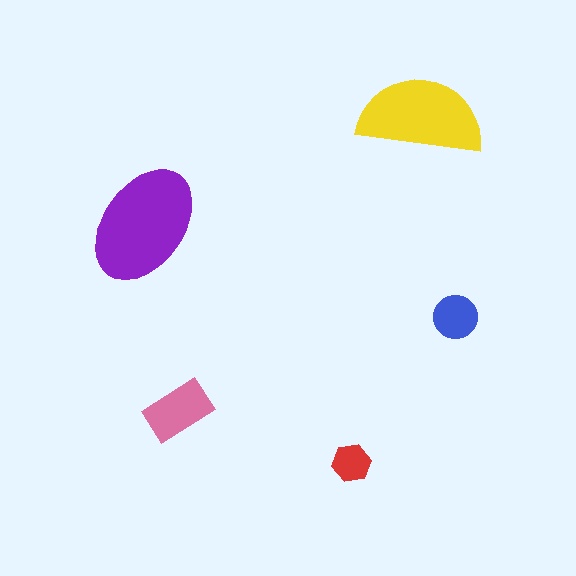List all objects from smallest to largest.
The red hexagon, the blue circle, the pink rectangle, the yellow semicircle, the purple ellipse.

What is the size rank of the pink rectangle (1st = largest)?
3rd.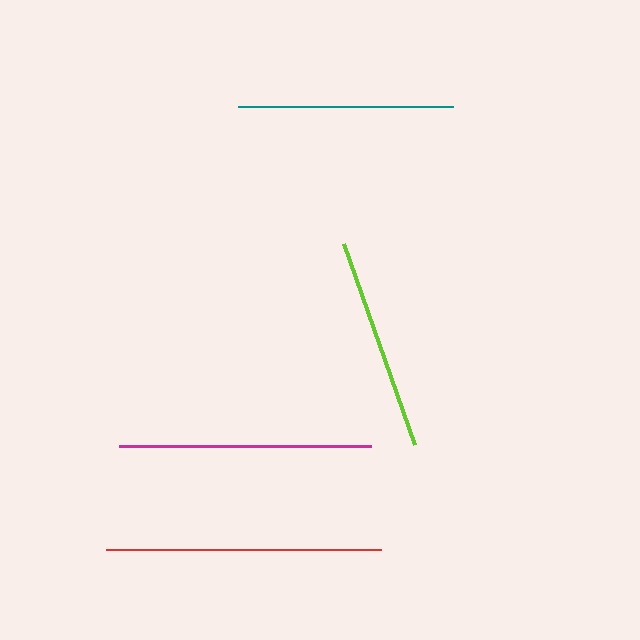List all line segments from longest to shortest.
From longest to shortest: red, magenta, teal, lime.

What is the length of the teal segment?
The teal segment is approximately 215 pixels long.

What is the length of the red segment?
The red segment is approximately 274 pixels long.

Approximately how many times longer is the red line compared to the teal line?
The red line is approximately 1.3 times the length of the teal line.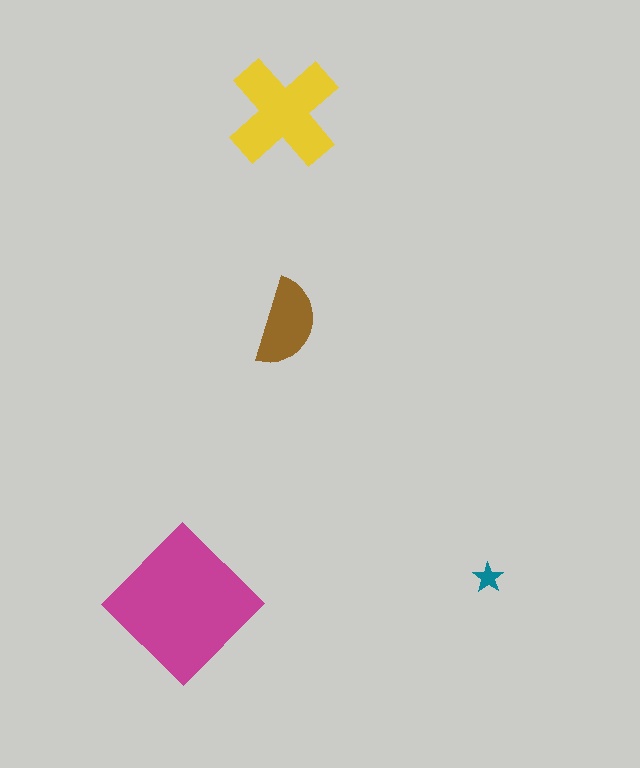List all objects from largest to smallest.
The magenta diamond, the yellow cross, the brown semicircle, the teal star.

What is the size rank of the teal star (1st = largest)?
4th.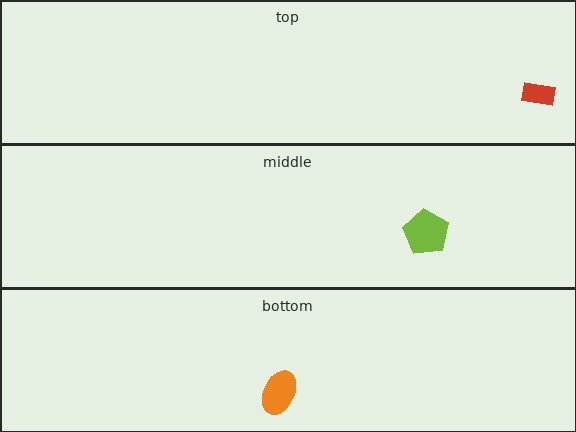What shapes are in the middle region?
The lime pentagon.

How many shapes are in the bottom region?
1.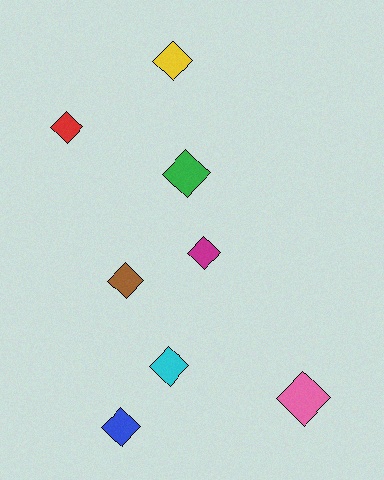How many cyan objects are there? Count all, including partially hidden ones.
There is 1 cyan object.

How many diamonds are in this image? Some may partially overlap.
There are 8 diamonds.